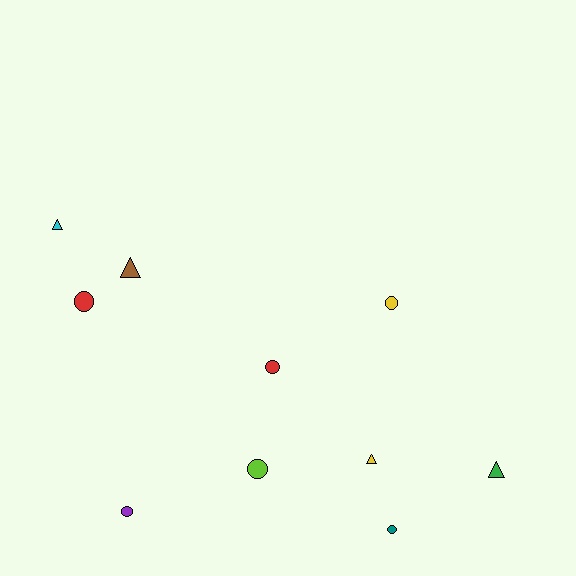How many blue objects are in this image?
There are no blue objects.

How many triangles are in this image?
There are 4 triangles.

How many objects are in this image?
There are 10 objects.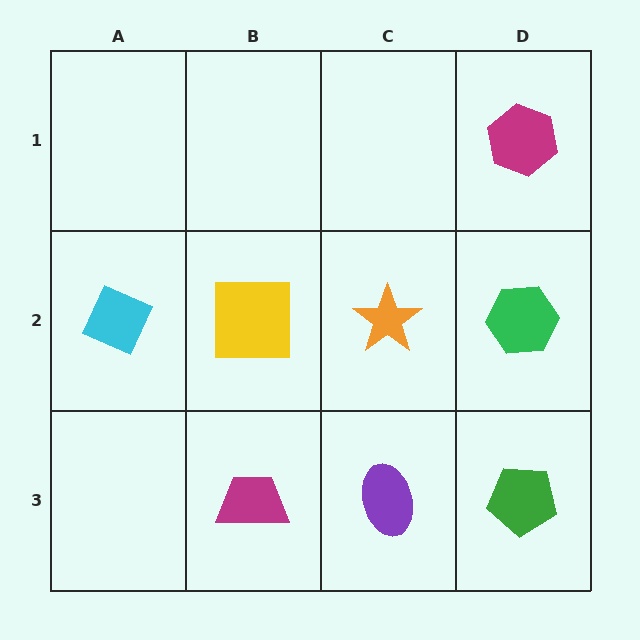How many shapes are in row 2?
4 shapes.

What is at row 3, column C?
A purple ellipse.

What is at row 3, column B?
A magenta trapezoid.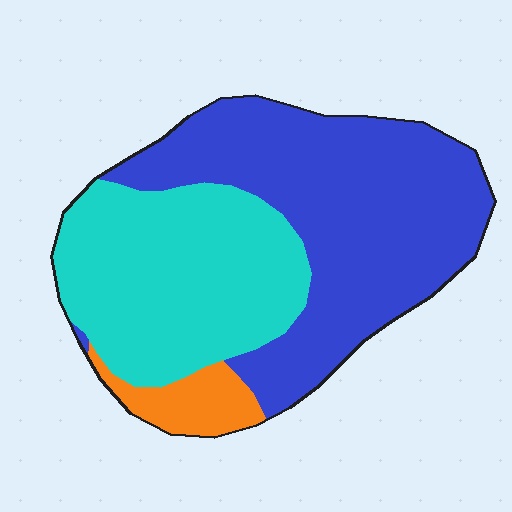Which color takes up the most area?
Blue, at roughly 55%.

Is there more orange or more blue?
Blue.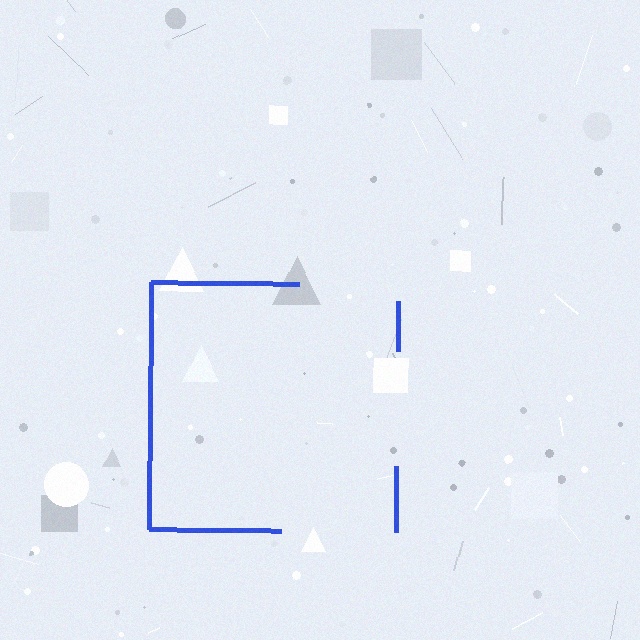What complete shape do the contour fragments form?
The contour fragments form a square.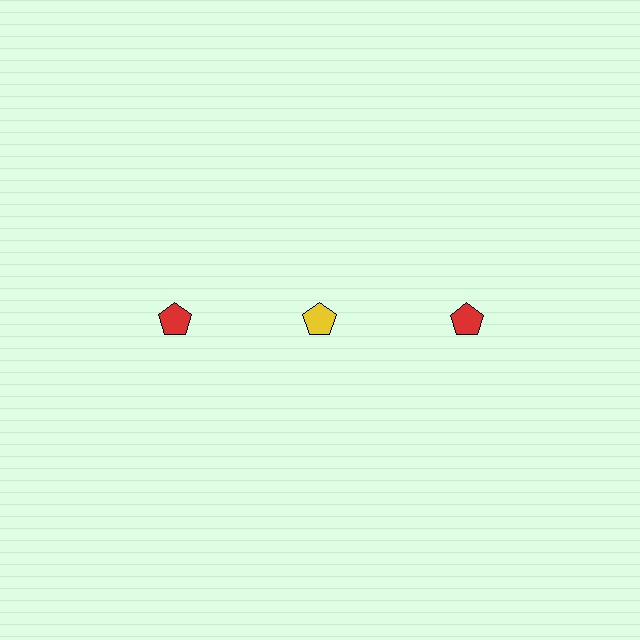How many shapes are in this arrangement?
There are 3 shapes arranged in a grid pattern.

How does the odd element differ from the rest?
It has a different color: yellow instead of red.